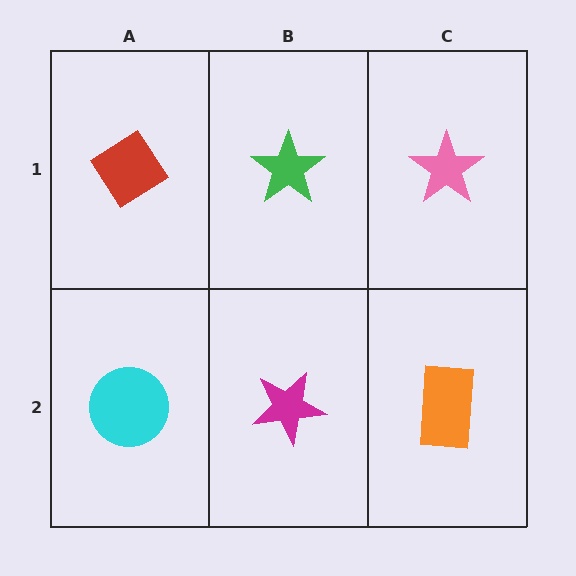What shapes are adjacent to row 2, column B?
A green star (row 1, column B), a cyan circle (row 2, column A), an orange rectangle (row 2, column C).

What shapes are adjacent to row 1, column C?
An orange rectangle (row 2, column C), a green star (row 1, column B).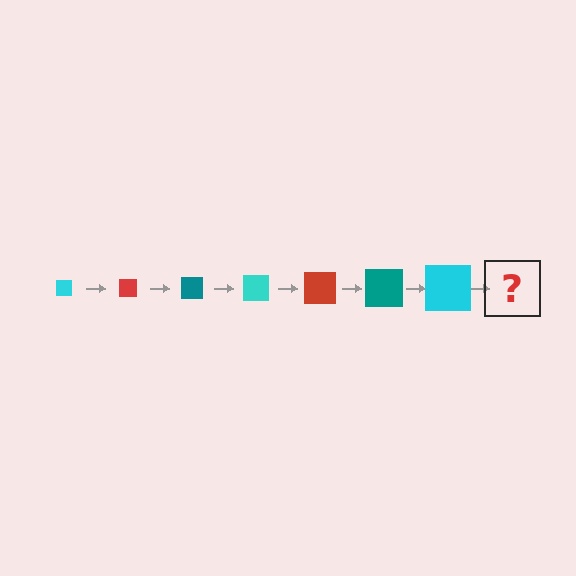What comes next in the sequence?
The next element should be a red square, larger than the previous one.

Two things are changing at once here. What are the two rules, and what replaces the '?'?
The two rules are that the square grows larger each step and the color cycles through cyan, red, and teal. The '?' should be a red square, larger than the previous one.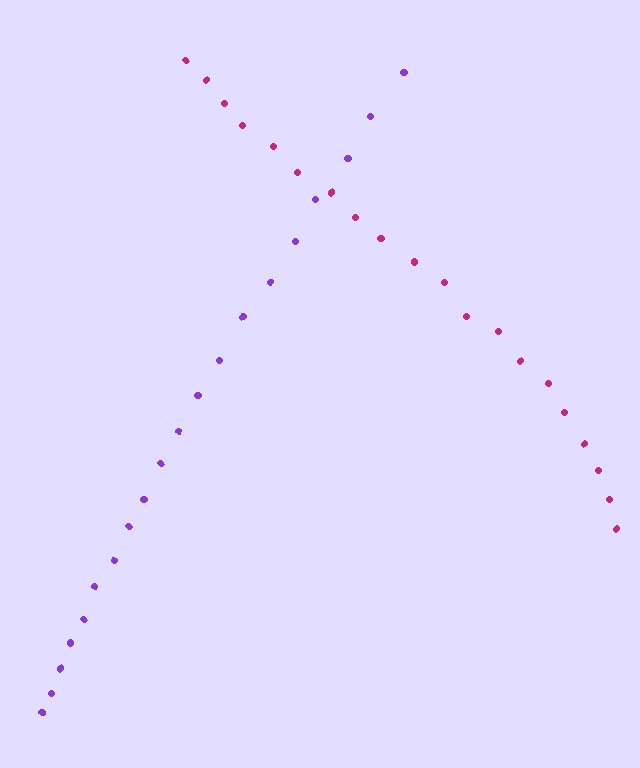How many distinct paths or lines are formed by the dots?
There are 2 distinct paths.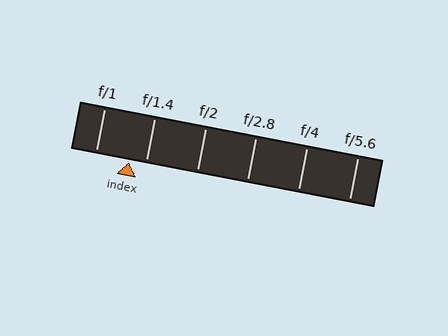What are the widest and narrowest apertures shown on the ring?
The widest aperture shown is f/1 and the narrowest is f/5.6.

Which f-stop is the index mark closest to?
The index mark is closest to f/1.4.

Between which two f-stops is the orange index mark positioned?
The index mark is between f/1 and f/1.4.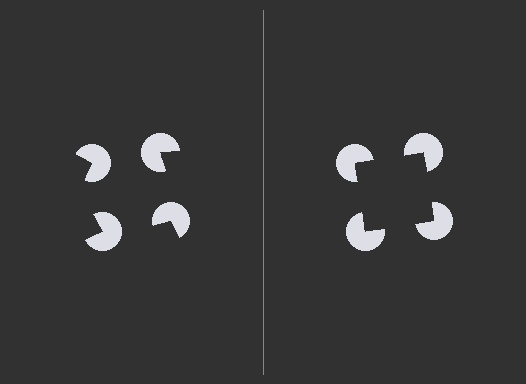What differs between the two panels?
The pac-man discs are positioned identically on both sides; only the wedge orientations differ. On the right they align to a square; on the left they are misaligned.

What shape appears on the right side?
An illusory square.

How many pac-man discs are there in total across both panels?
8 — 4 on each side.